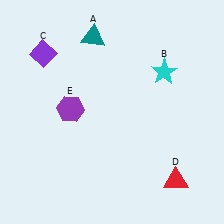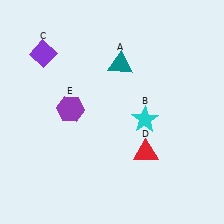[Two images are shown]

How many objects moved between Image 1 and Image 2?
3 objects moved between the two images.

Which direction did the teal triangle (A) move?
The teal triangle (A) moved down.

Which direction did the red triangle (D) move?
The red triangle (D) moved left.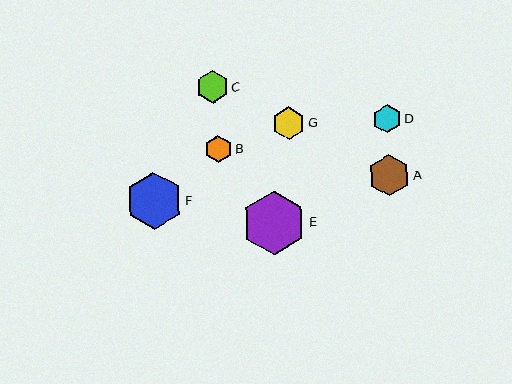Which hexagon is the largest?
Hexagon E is the largest with a size of approximately 64 pixels.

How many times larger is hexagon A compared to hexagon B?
Hexagon A is approximately 1.5 times the size of hexagon B.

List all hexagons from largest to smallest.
From largest to smallest: E, F, A, G, C, D, B.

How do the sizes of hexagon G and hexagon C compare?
Hexagon G and hexagon C are approximately the same size.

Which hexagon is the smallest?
Hexagon B is the smallest with a size of approximately 27 pixels.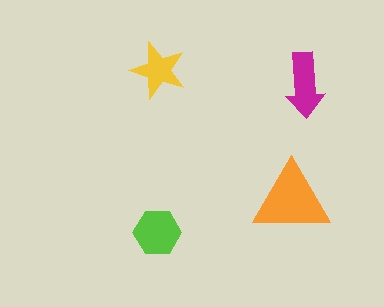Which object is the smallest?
The yellow star.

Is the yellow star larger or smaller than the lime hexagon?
Smaller.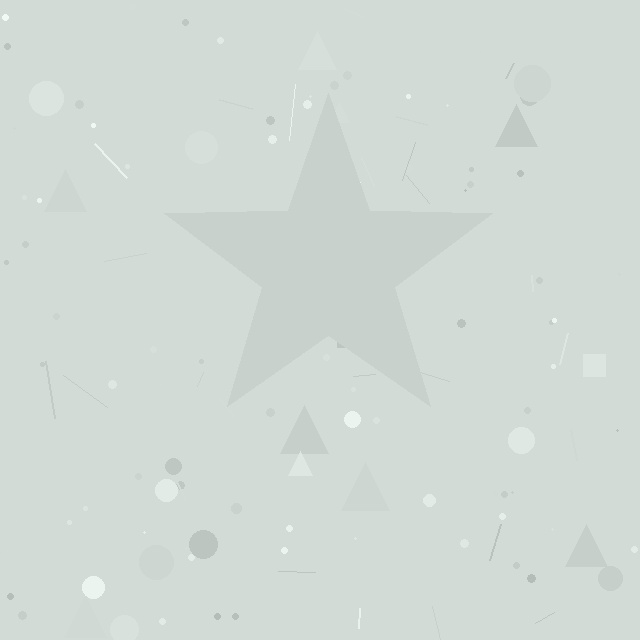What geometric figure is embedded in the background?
A star is embedded in the background.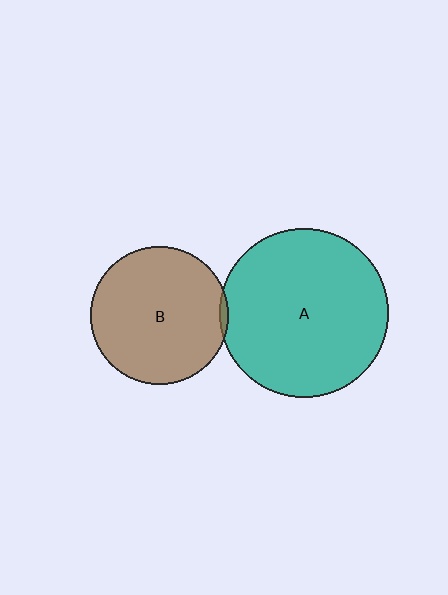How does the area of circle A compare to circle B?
Approximately 1.5 times.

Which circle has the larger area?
Circle A (teal).